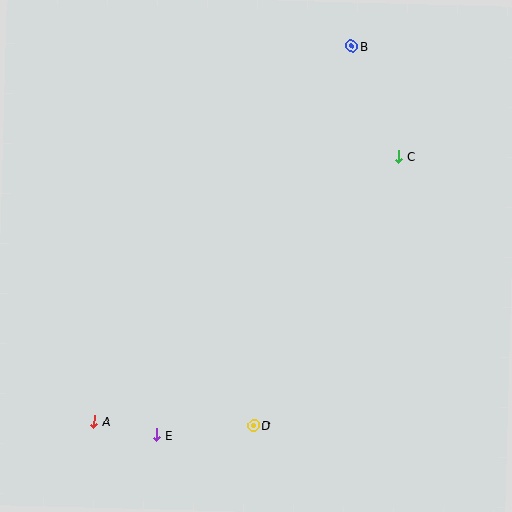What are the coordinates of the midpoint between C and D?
The midpoint between C and D is at (326, 291).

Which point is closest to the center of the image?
Point D at (254, 426) is closest to the center.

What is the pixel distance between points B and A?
The distance between B and A is 455 pixels.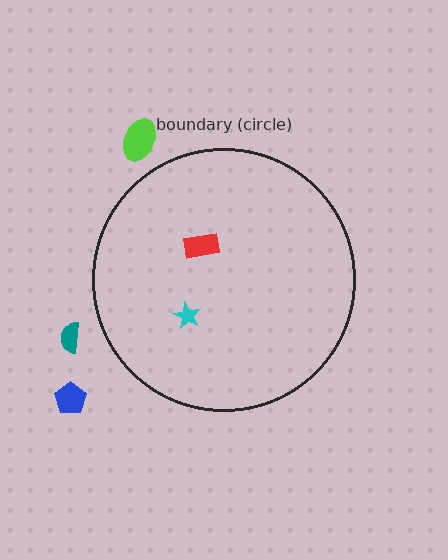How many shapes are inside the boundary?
2 inside, 3 outside.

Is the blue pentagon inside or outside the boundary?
Outside.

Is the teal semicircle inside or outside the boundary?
Outside.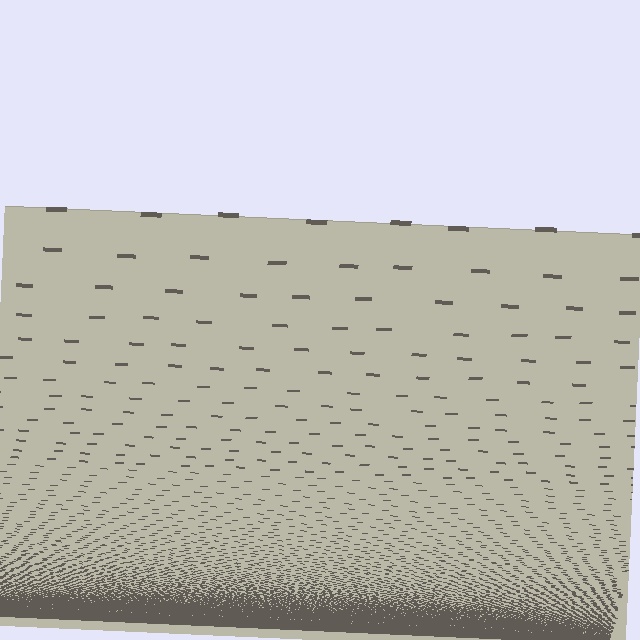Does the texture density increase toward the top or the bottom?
Density increases toward the bottom.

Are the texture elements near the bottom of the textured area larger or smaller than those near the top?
Smaller. The gradient is inverted — elements near the bottom are smaller and denser.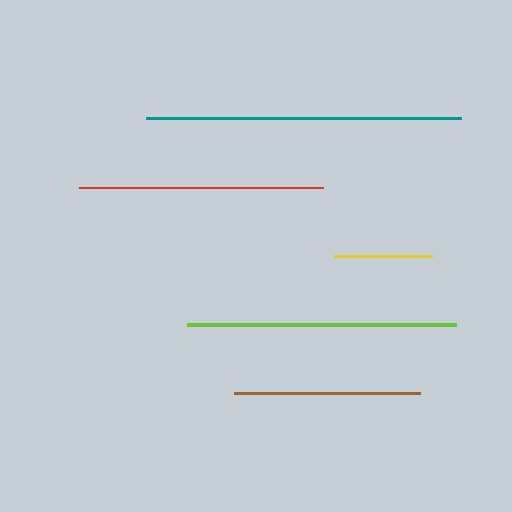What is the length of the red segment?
The red segment is approximately 244 pixels long.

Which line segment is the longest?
The teal line is the longest at approximately 316 pixels.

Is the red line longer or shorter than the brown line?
The red line is longer than the brown line.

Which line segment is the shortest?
The yellow line is the shortest at approximately 99 pixels.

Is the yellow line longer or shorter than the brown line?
The brown line is longer than the yellow line.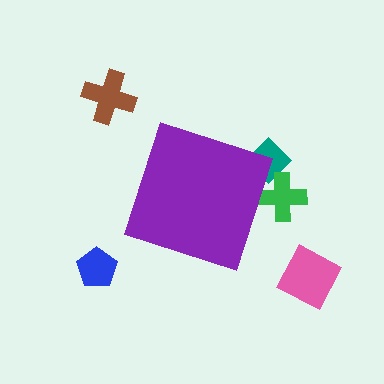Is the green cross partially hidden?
Yes, the green cross is partially hidden behind the purple diamond.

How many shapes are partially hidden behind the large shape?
2 shapes are partially hidden.